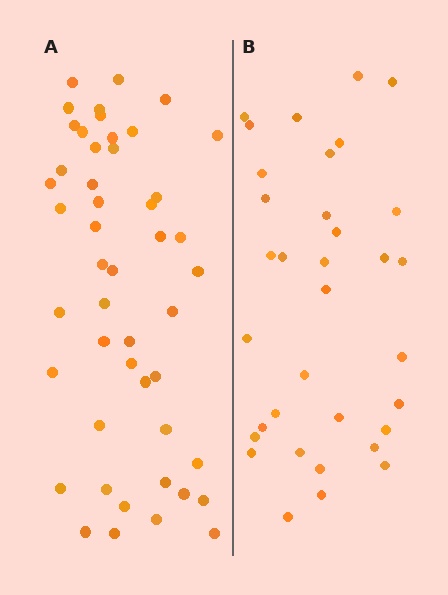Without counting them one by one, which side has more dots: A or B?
Region A (the left region) has more dots.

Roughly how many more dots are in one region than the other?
Region A has approximately 15 more dots than region B.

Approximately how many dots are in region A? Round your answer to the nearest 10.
About 50 dots. (The exact count is 48, which rounds to 50.)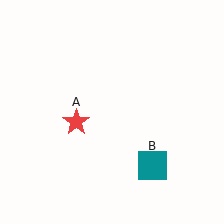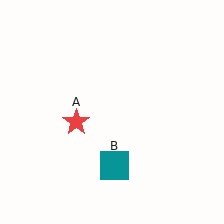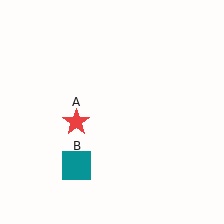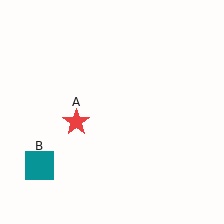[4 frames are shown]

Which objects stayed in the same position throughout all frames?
Red star (object A) remained stationary.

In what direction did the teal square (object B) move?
The teal square (object B) moved left.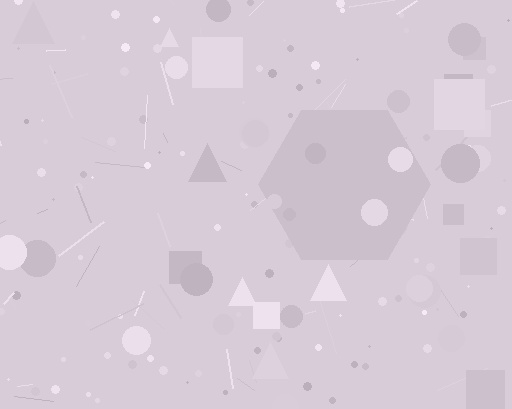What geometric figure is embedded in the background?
A hexagon is embedded in the background.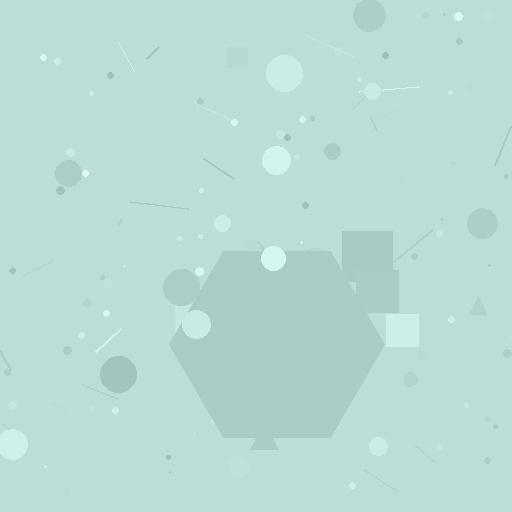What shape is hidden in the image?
A hexagon is hidden in the image.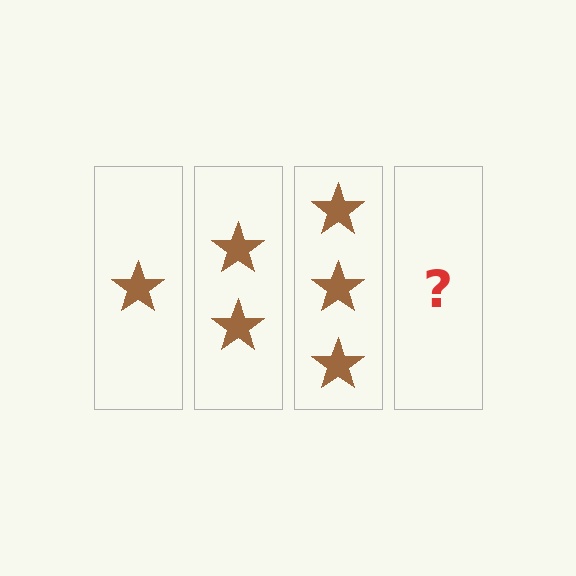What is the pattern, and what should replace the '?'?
The pattern is that each step adds one more star. The '?' should be 4 stars.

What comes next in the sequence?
The next element should be 4 stars.